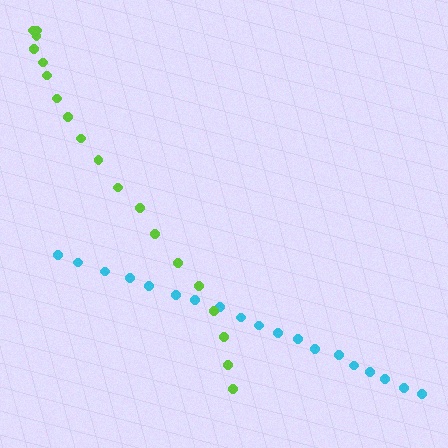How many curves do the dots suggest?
There are 2 distinct paths.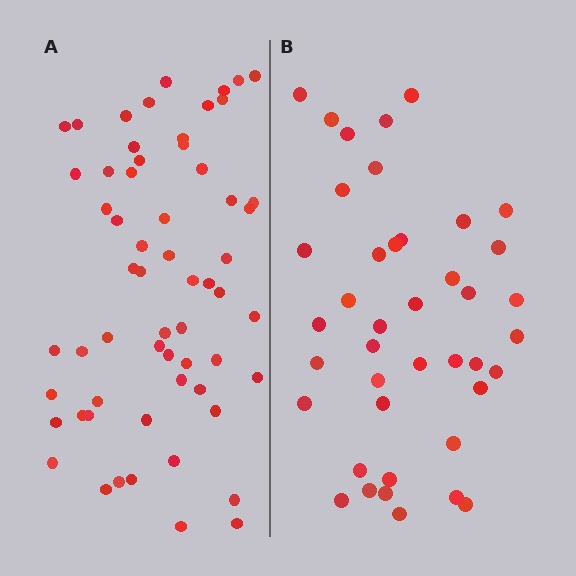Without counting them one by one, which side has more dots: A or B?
Region A (the left region) has more dots.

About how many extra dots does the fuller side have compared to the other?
Region A has approximately 20 more dots than region B.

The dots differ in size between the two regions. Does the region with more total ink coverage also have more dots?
No. Region B has more total ink coverage because its dots are larger, but region A actually contains more individual dots. Total area can be misleading — the number of items is what matters here.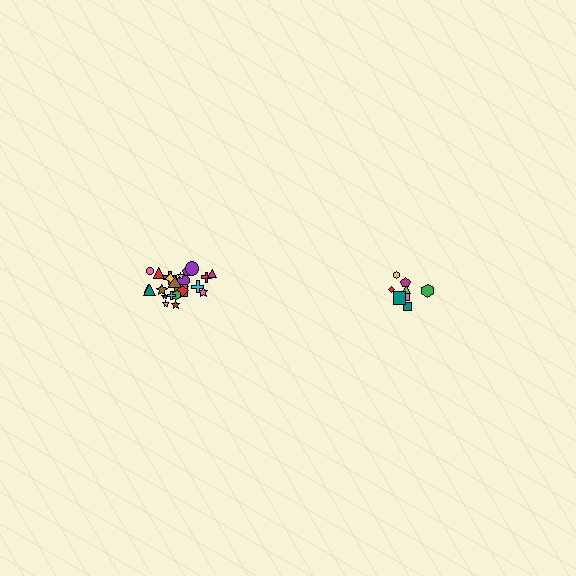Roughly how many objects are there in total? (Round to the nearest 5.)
Roughly 35 objects in total.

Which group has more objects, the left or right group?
The left group.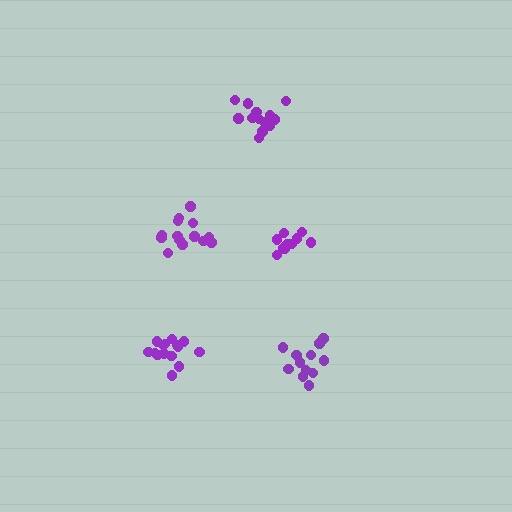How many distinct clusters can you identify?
There are 5 distinct clusters.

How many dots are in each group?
Group 1: 12 dots, Group 2: 14 dots, Group 3: 15 dots, Group 4: 11 dots, Group 5: 13 dots (65 total).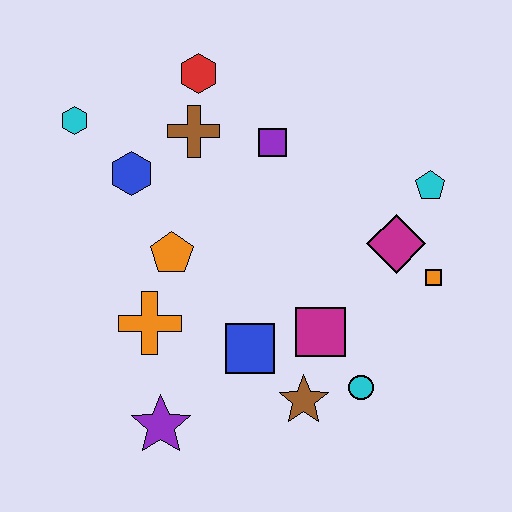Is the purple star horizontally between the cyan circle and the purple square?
No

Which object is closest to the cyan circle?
The brown star is closest to the cyan circle.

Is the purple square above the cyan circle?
Yes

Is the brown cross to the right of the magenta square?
No